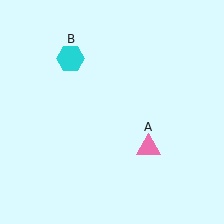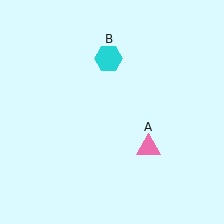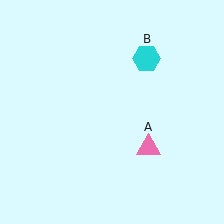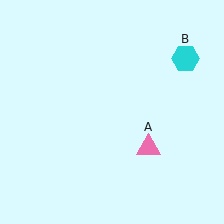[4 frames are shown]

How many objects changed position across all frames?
1 object changed position: cyan hexagon (object B).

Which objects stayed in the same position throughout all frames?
Pink triangle (object A) remained stationary.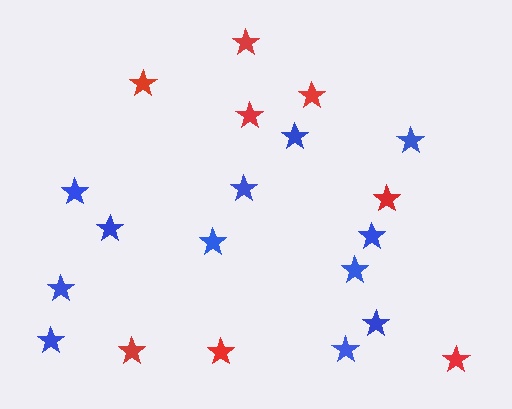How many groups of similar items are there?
There are 2 groups: one group of red stars (8) and one group of blue stars (12).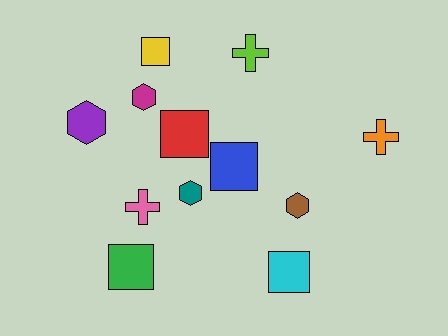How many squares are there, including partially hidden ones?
There are 5 squares.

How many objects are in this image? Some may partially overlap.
There are 12 objects.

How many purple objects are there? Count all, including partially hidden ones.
There is 1 purple object.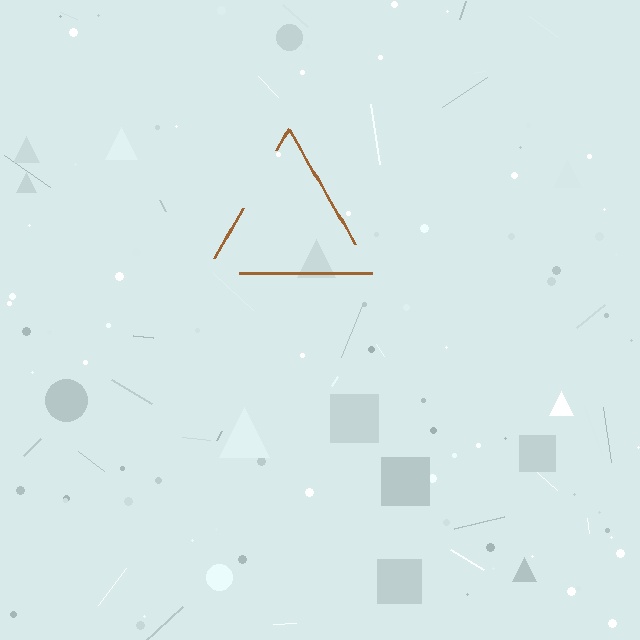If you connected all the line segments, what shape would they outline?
They would outline a triangle.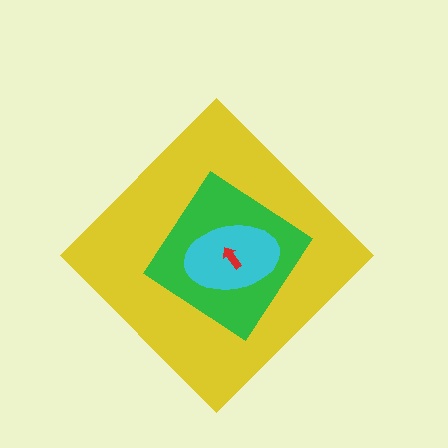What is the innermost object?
The red arrow.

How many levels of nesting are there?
4.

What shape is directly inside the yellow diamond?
The green diamond.